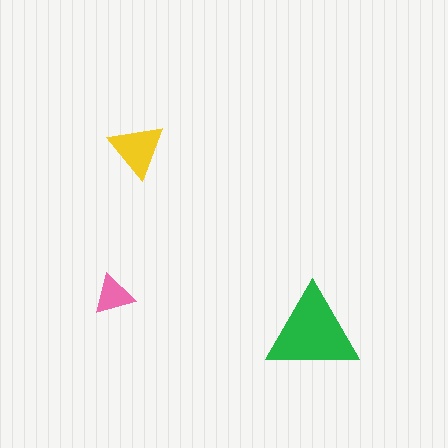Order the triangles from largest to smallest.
the green one, the yellow one, the pink one.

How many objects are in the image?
There are 3 objects in the image.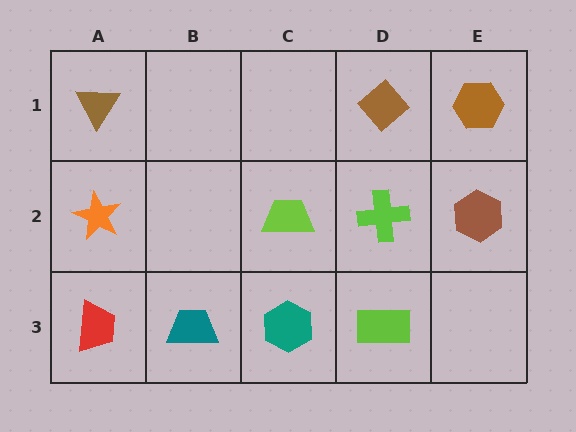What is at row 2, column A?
An orange star.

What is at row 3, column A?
A red trapezoid.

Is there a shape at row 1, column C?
No, that cell is empty.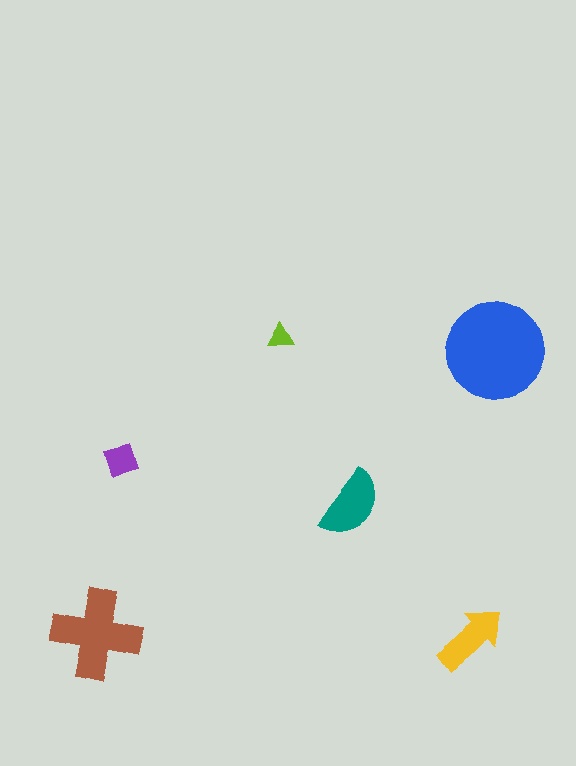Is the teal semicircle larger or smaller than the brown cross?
Smaller.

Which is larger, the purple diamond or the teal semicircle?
The teal semicircle.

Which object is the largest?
The blue circle.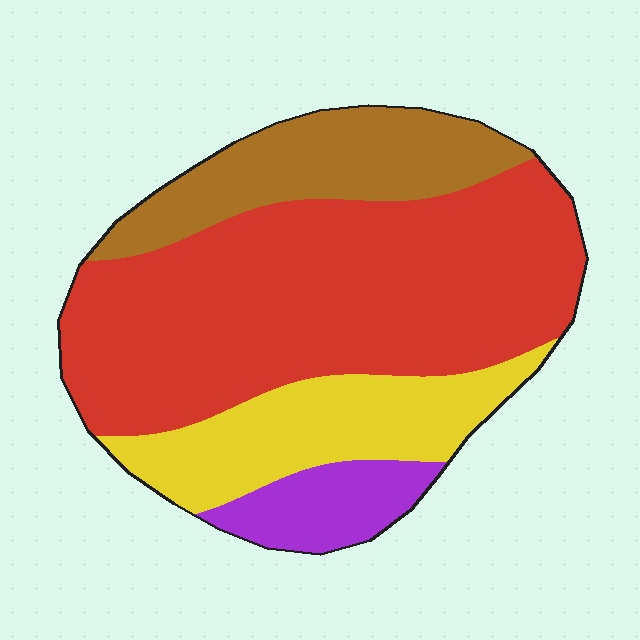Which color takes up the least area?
Purple, at roughly 10%.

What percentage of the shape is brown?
Brown takes up about one sixth (1/6) of the shape.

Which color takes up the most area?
Red, at roughly 55%.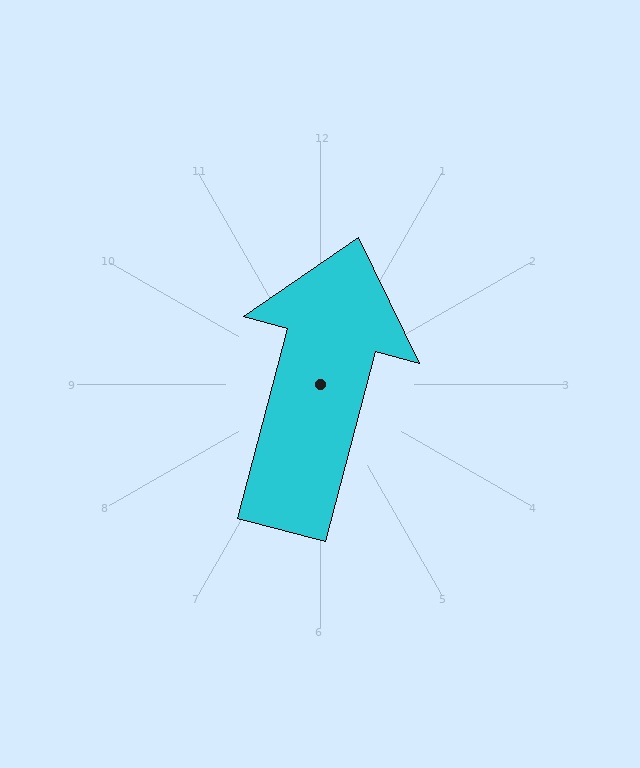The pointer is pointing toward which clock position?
Roughly 12 o'clock.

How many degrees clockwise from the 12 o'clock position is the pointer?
Approximately 15 degrees.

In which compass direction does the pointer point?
North.